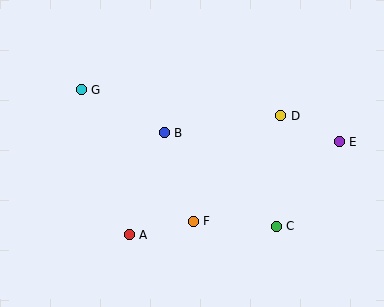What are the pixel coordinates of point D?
Point D is at (281, 116).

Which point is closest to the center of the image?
Point B at (164, 133) is closest to the center.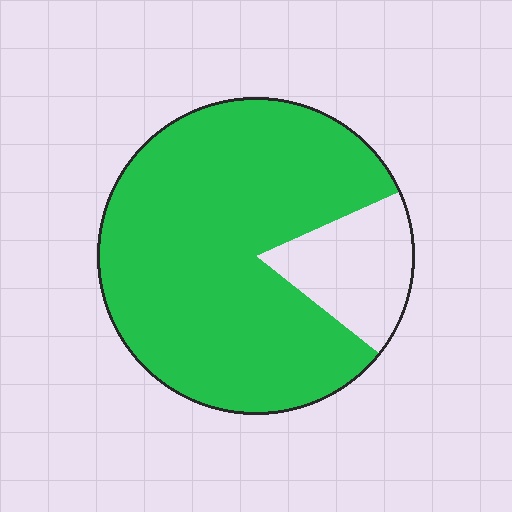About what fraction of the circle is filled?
About five sixths (5/6).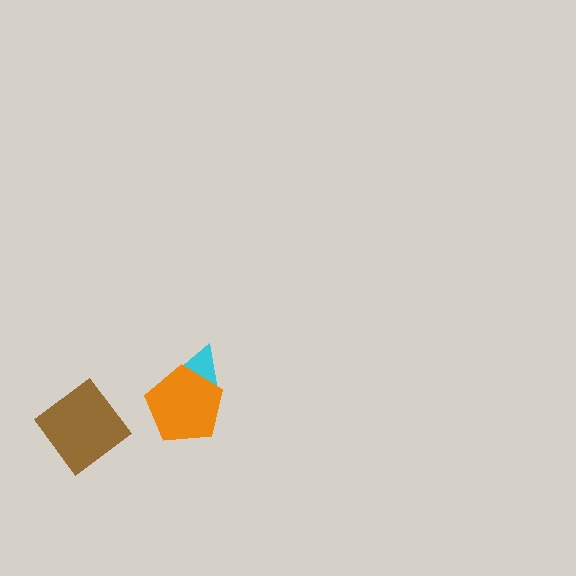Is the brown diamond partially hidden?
No, no other shape covers it.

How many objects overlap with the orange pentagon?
1 object overlaps with the orange pentagon.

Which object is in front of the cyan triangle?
The orange pentagon is in front of the cyan triangle.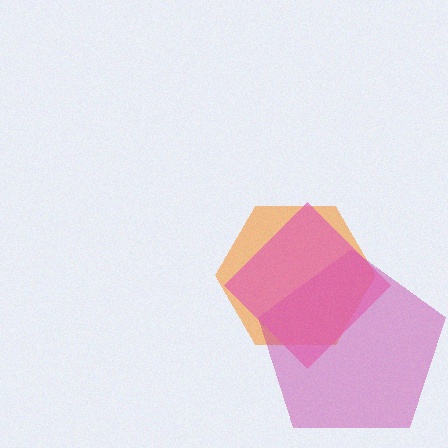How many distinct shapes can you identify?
There are 3 distinct shapes: an orange hexagon, a magenta pentagon, a pink diamond.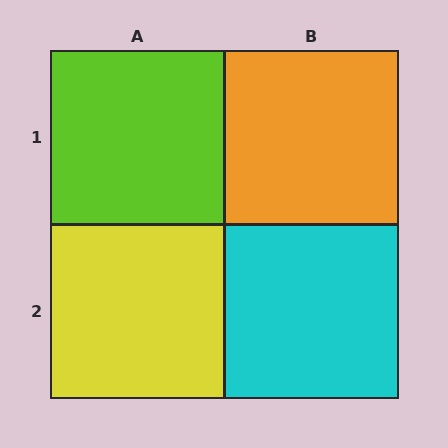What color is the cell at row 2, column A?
Yellow.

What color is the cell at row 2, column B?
Cyan.